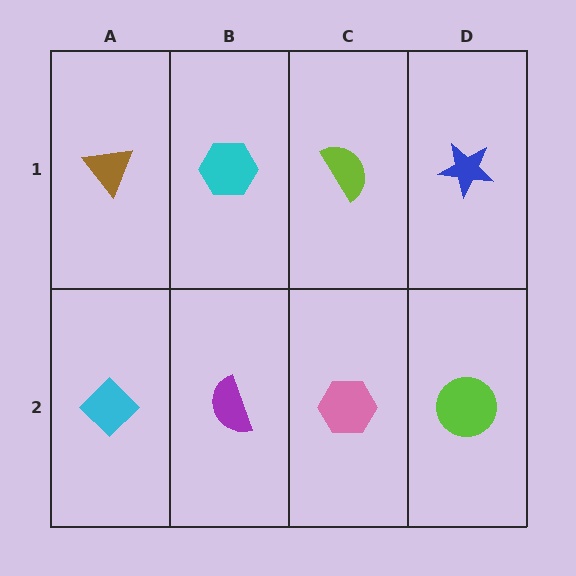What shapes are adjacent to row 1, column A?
A cyan diamond (row 2, column A), a cyan hexagon (row 1, column B).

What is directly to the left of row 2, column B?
A cyan diamond.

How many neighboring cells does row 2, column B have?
3.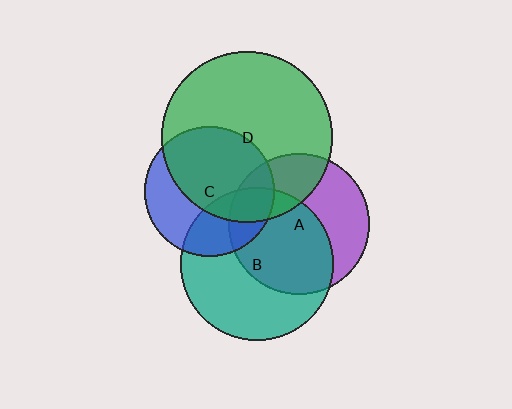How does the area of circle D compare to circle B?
Approximately 1.2 times.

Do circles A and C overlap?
Yes.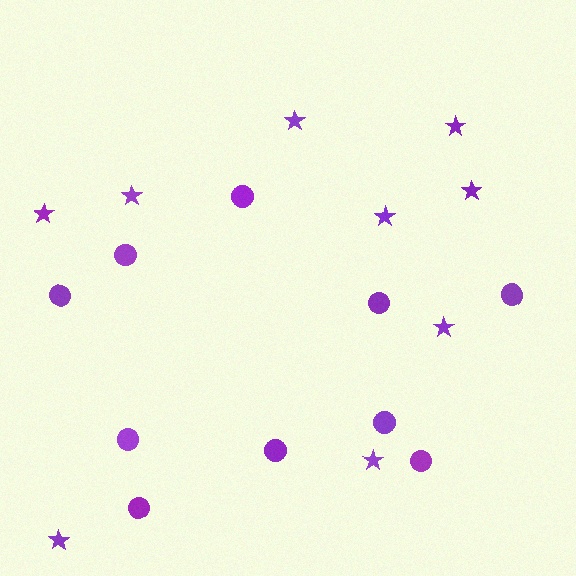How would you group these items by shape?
There are 2 groups: one group of circles (10) and one group of stars (9).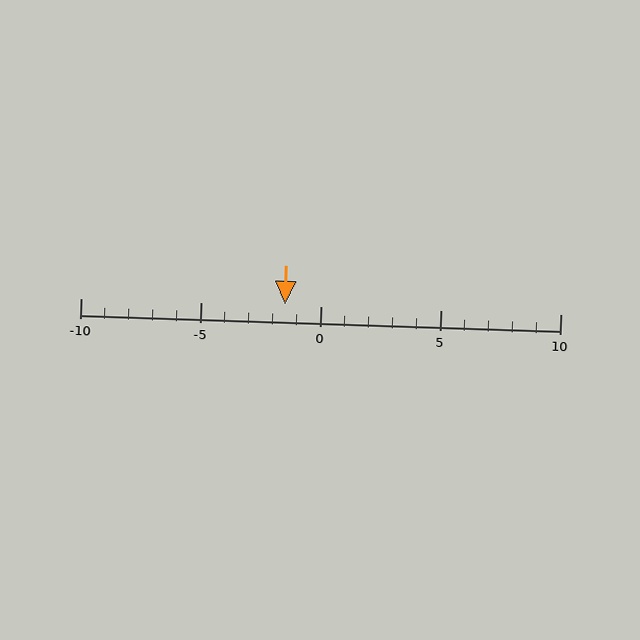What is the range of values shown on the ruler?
The ruler shows values from -10 to 10.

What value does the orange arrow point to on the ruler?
The orange arrow points to approximately -2.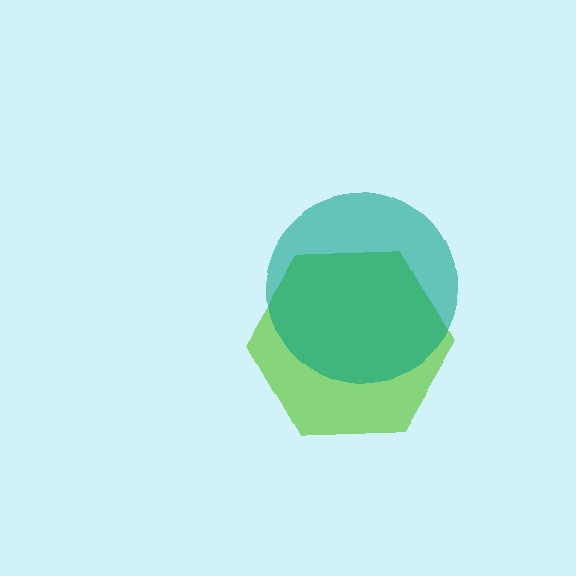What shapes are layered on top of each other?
The layered shapes are: a lime hexagon, a teal circle.